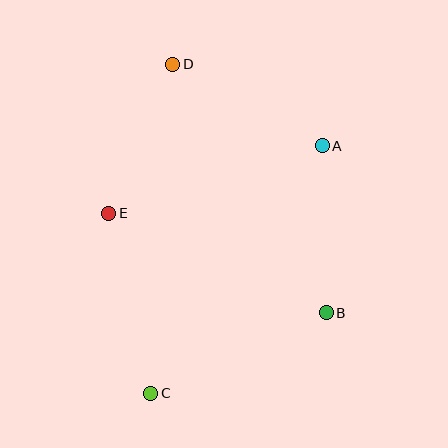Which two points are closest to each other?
Points D and E are closest to each other.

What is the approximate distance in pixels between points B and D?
The distance between B and D is approximately 292 pixels.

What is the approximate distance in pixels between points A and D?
The distance between A and D is approximately 170 pixels.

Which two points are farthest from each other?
Points C and D are farthest from each other.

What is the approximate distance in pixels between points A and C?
The distance between A and C is approximately 301 pixels.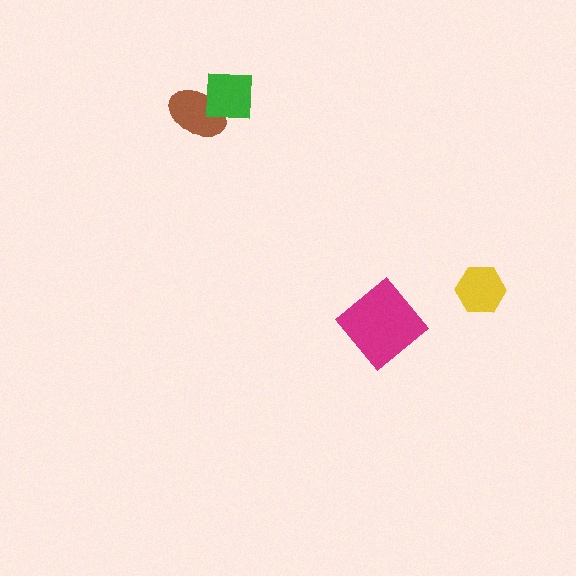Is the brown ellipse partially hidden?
Yes, it is partially covered by another shape.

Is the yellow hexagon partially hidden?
No, no other shape covers it.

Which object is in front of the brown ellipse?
The green square is in front of the brown ellipse.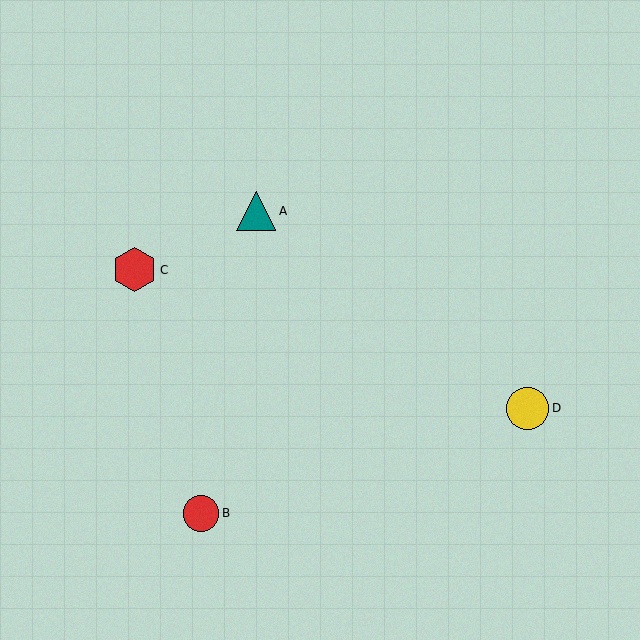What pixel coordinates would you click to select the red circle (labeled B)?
Click at (201, 513) to select the red circle B.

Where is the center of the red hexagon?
The center of the red hexagon is at (135, 270).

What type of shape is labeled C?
Shape C is a red hexagon.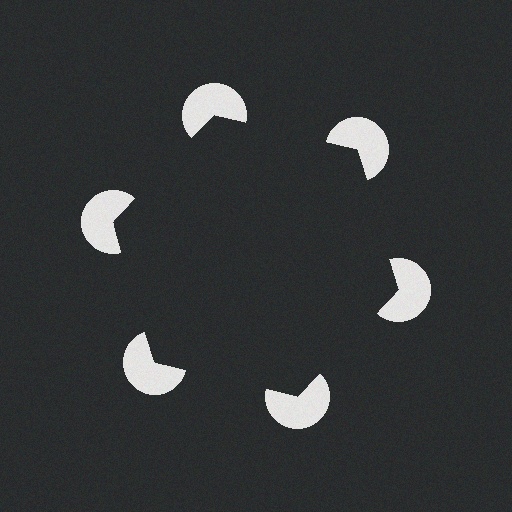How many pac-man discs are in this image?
There are 6 — one at each vertex of the illusory hexagon.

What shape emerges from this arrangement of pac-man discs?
An illusory hexagon — its edges are inferred from the aligned wedge cuts in the pac-man discs, not physically drawn.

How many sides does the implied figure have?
6 sides.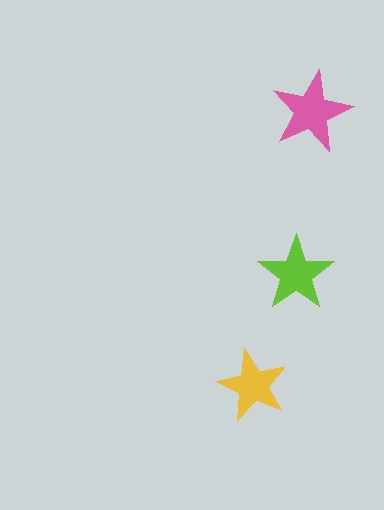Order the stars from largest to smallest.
the pink one, the lime one, the yellow one.